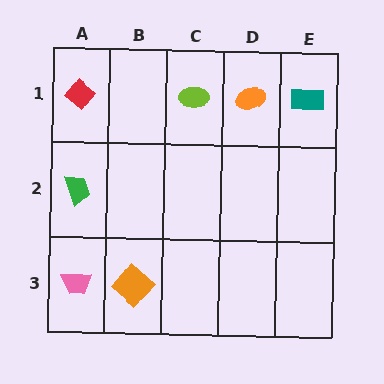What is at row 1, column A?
A red diamond.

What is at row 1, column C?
A lime ellipse.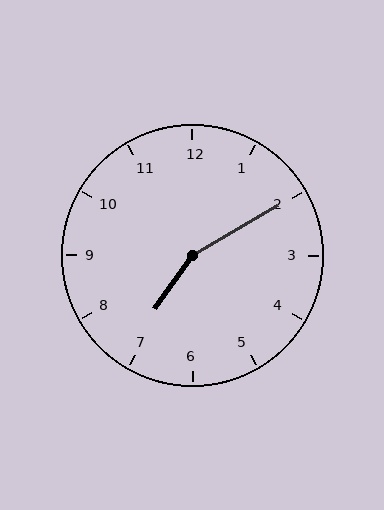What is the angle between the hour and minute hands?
Approximately 155 degrees.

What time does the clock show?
7:10.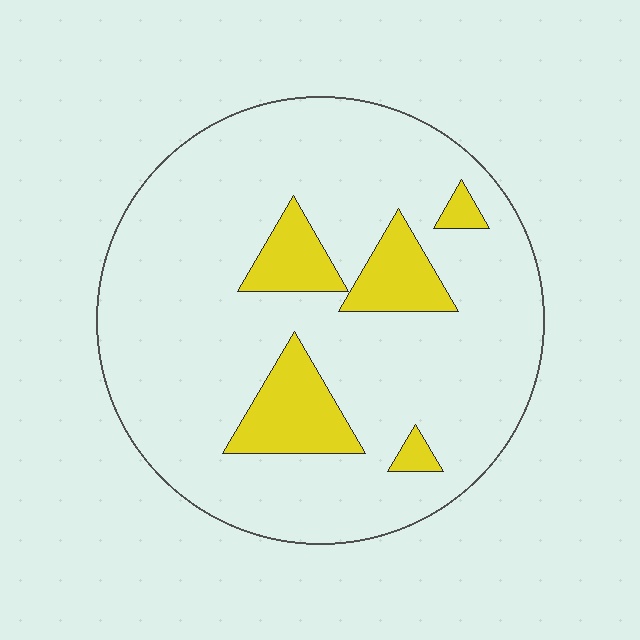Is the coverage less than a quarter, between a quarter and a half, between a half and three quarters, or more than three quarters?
Less than a quarter.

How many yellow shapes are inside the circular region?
5.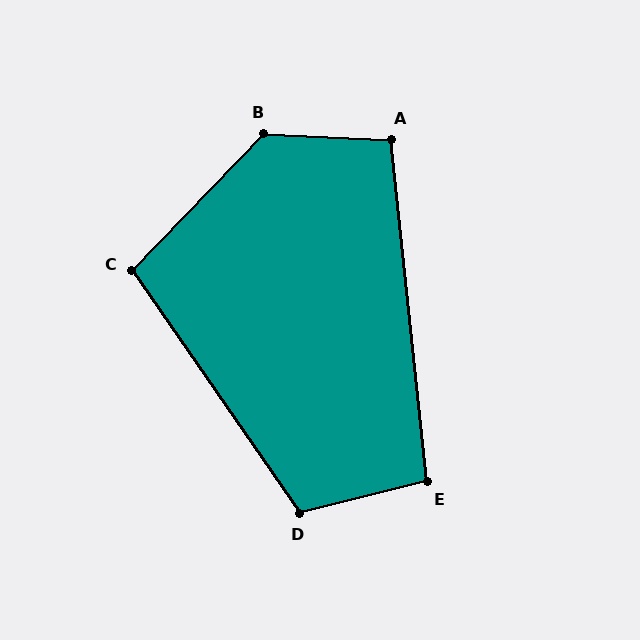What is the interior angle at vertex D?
Approximately 111 degrees (obtuse).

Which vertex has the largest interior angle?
B, at approximately 132 degrees.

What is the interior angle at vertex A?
Approximately 98 degrees (obtuse).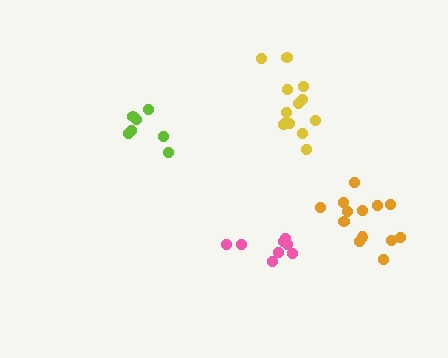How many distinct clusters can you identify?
There are 4 distinct clusters.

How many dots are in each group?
Group 1: 7 dots, Group 2: 8 dots, Group 3: 13 dots, Group 4: 13 dots (41 total).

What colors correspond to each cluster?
The clusters are colored: lime, pink, orange, yellow.